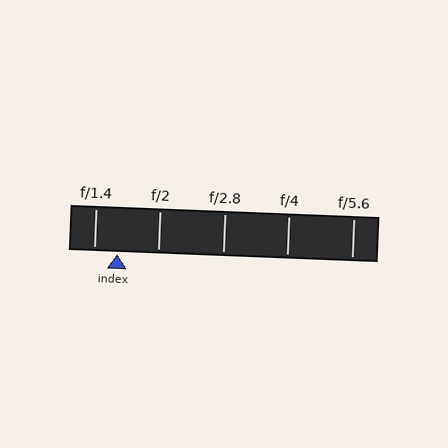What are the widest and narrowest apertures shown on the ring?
The widest aperture shown is f/1.4 and the narrowest is f/5.6.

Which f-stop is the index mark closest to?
The index mark is closest to f/1.4.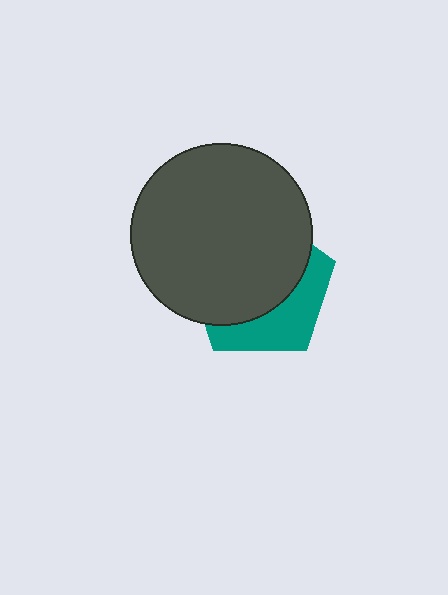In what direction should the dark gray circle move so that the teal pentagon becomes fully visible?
The dark gray circle should move toward the upper-left. That is the shortest direction to clear the overlap and leave the teal pentagon fully visible.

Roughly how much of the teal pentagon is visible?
A small part of it is visible (roughly 35%).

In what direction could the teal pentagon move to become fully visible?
The teal pentagon could move toward the lower-right. That would shift it out from behind the dark gray circle entirely.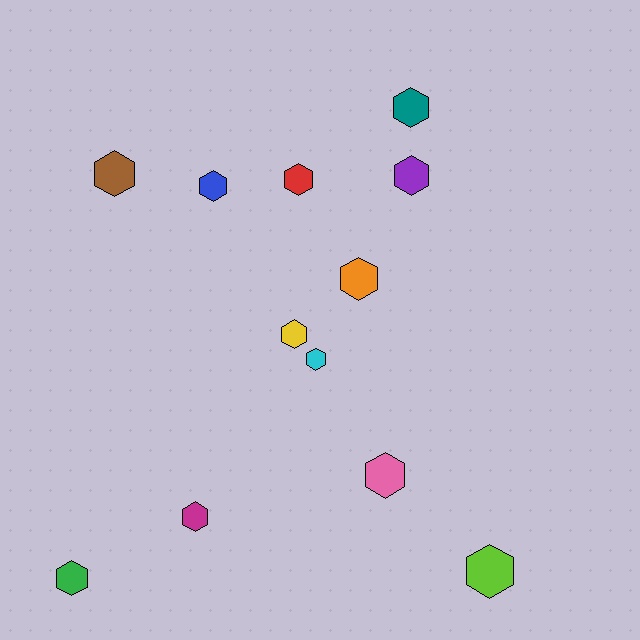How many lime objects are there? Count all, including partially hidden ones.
There is 1 lime object.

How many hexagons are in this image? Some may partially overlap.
There are 12 hexagons.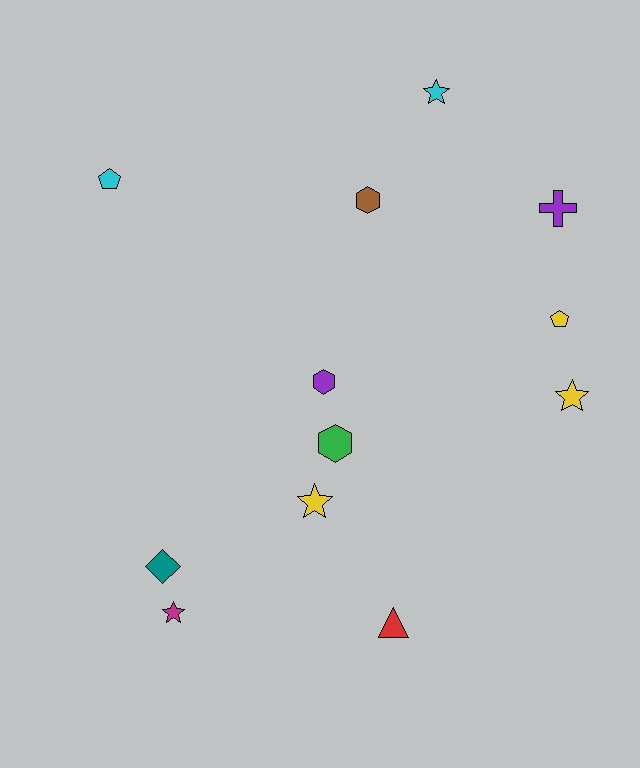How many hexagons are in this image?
There are 3 hexagons.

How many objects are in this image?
There are 12 objects.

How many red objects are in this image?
There is 1 red object.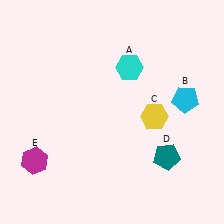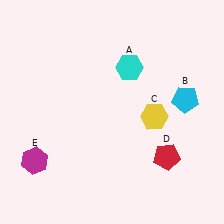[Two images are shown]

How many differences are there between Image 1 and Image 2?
There is 1 difference between the two images.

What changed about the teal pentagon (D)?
In Image 1, D is teal. In Image 2, it changed to red.